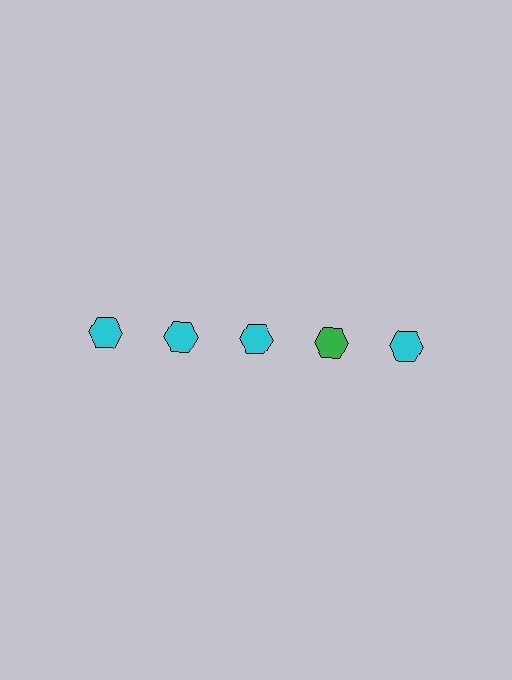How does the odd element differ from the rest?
It has a different color: green instead of cyan.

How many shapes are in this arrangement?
There are 5 shapes arranged in a grid pattern.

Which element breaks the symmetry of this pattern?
The green hexagon in the top row, second from right column breaks the symmetry. All other shapes are cyan hexagons.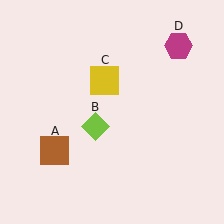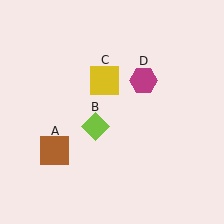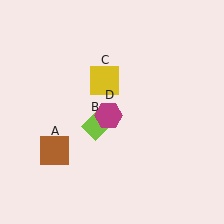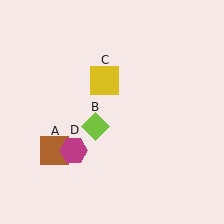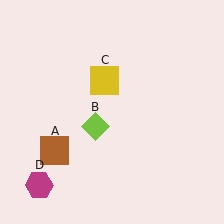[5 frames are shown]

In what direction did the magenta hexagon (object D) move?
The magenta hexagon (object D) moved down and to the left.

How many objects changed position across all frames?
1 object changed position: magenta hexagon (object D).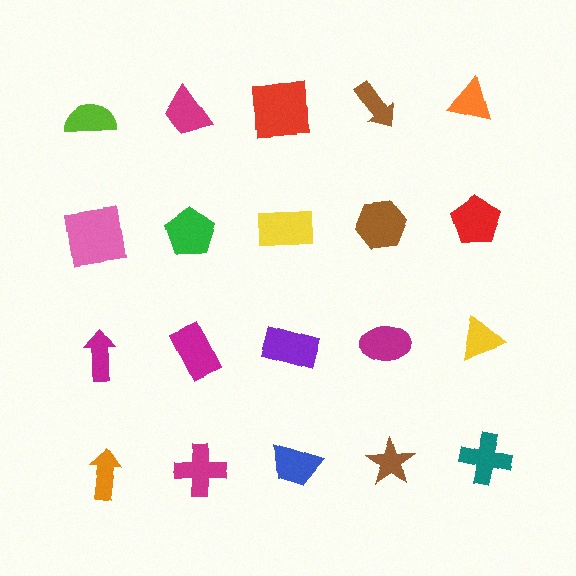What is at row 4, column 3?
A blue trapezoid.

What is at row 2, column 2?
A green pentagon.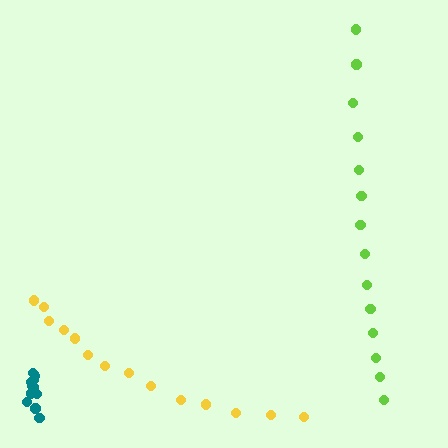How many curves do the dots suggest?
There are 3 distinct paths.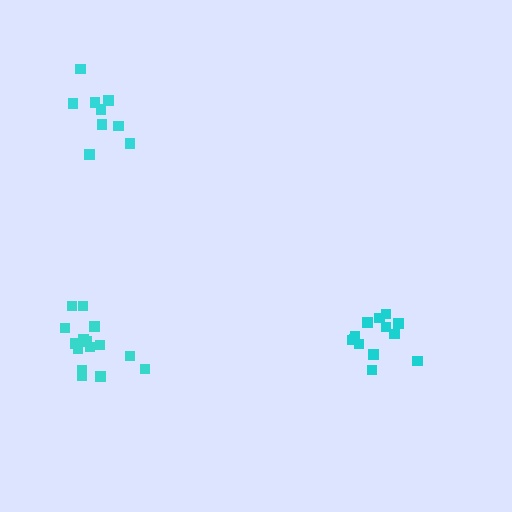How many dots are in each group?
Group 1: 9 dots, Group 2: 13 dots, Group 3: 15 dots (37 total).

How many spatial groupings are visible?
There are 3 spatial groupings.